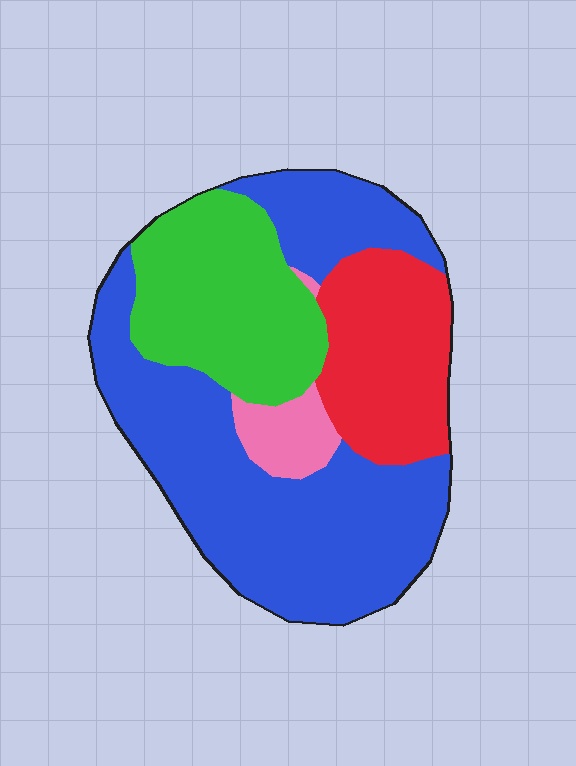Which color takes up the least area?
Pink, at roughly 5%.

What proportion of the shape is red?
Red takes up about one fifth (1/5) of the shape.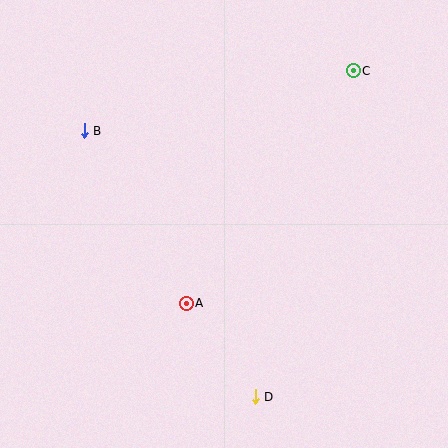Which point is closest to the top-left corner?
Point B is closest to the top-left corner.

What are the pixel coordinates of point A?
Point A is at (186, 303).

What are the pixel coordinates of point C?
Point C is at (353, 71).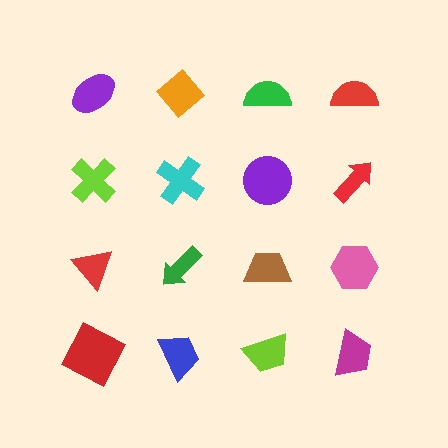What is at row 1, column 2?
An orange diamond.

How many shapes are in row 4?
4 shapes.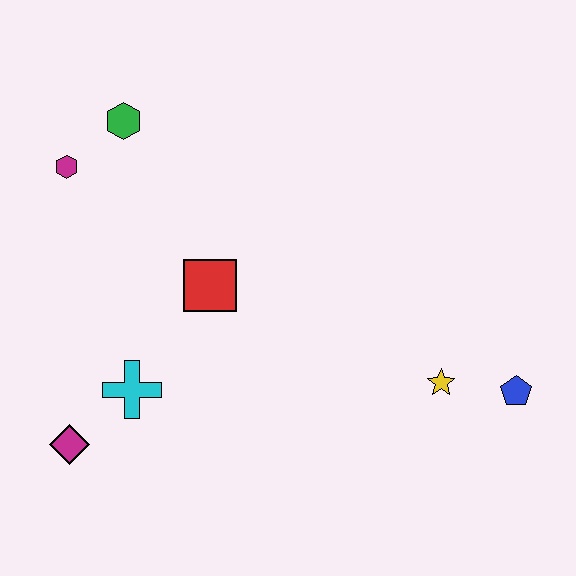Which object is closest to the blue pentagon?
The yellow star is closest to the blue pentagon.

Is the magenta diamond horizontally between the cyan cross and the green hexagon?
No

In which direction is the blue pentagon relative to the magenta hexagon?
The blue pentagon is to the right of the magenta hexagon.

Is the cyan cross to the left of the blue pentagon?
Yes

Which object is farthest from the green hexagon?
The blue pentagon is farthest from the green hexagon.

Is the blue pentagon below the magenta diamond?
No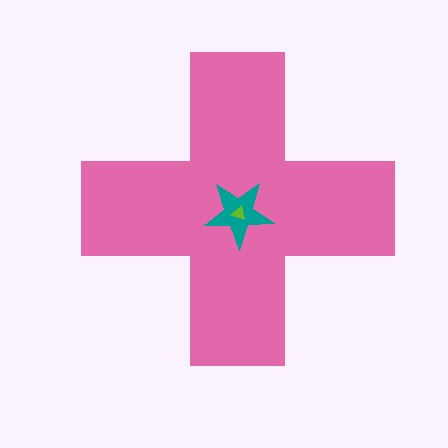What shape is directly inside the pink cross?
The teal star.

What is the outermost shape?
The pink cross.